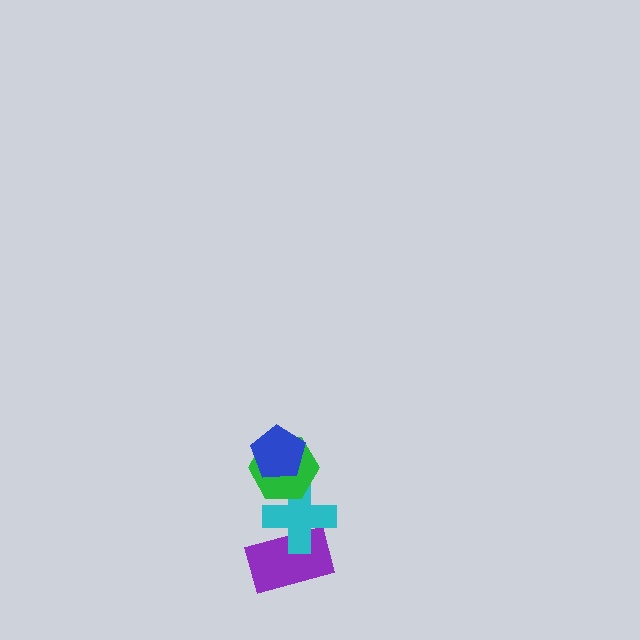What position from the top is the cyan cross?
The cyan cross is 3rd from the top.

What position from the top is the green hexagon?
The green hexagon is 2nd from the top.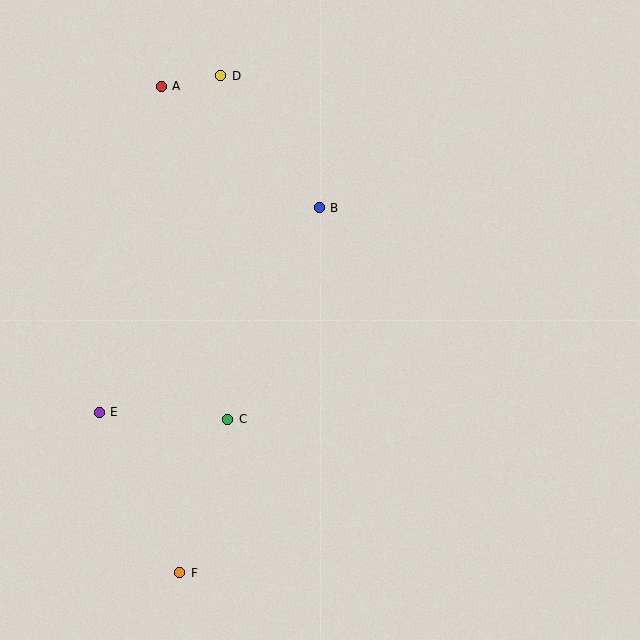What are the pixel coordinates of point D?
Point D is at (221, 76).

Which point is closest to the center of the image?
Point B at (319, 208) is closest to the center.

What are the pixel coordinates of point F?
Point F is at (180, 573).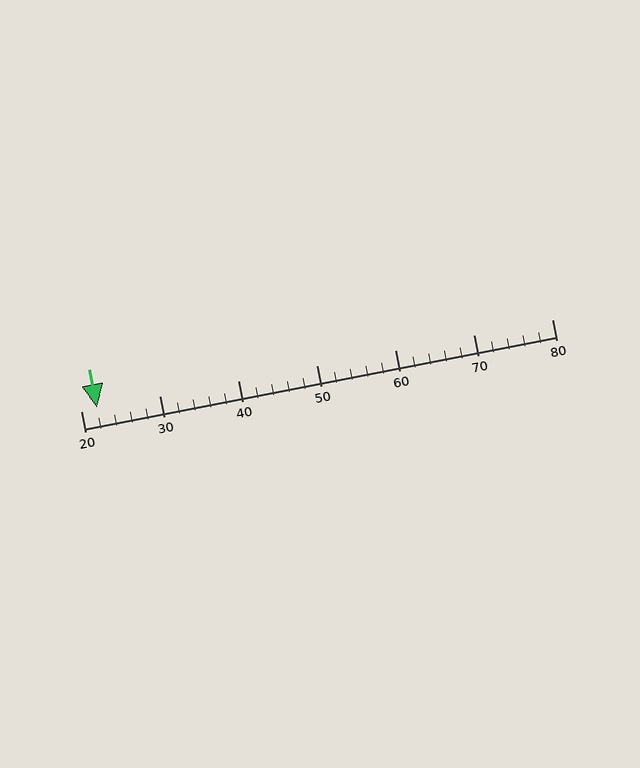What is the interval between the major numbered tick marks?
The major tick marks are spaced 10 units apart.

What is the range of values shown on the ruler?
The ruler shows values from 20 to 80.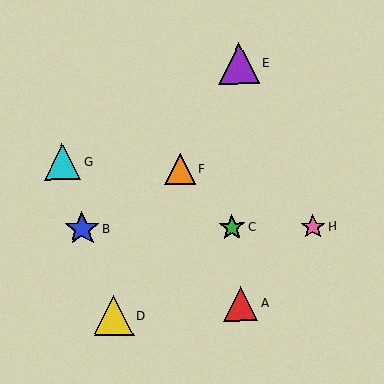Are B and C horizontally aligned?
Yes, both are at y≈229.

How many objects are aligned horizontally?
3 objects (B, C, H) are aligned horizontally.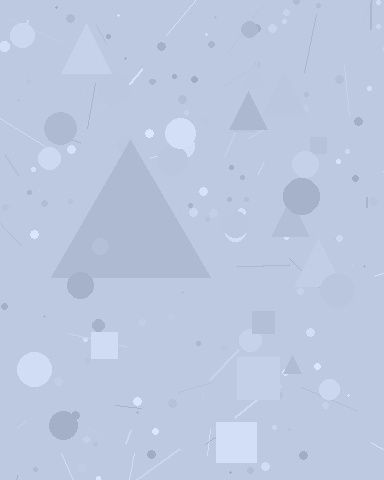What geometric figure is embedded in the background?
A triangle is embedded in the background.